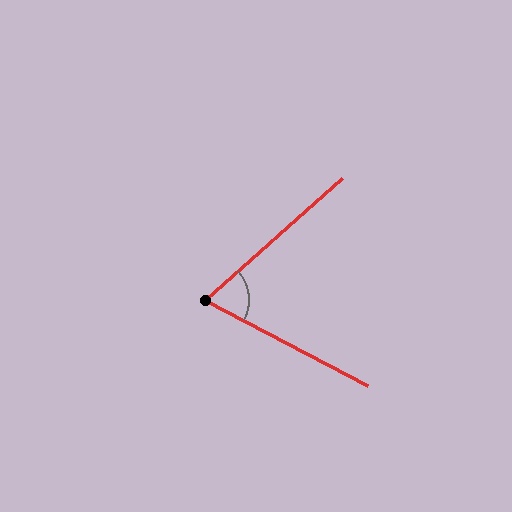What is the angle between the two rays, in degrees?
Approximately 70 degrees.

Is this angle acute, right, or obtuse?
It is acute.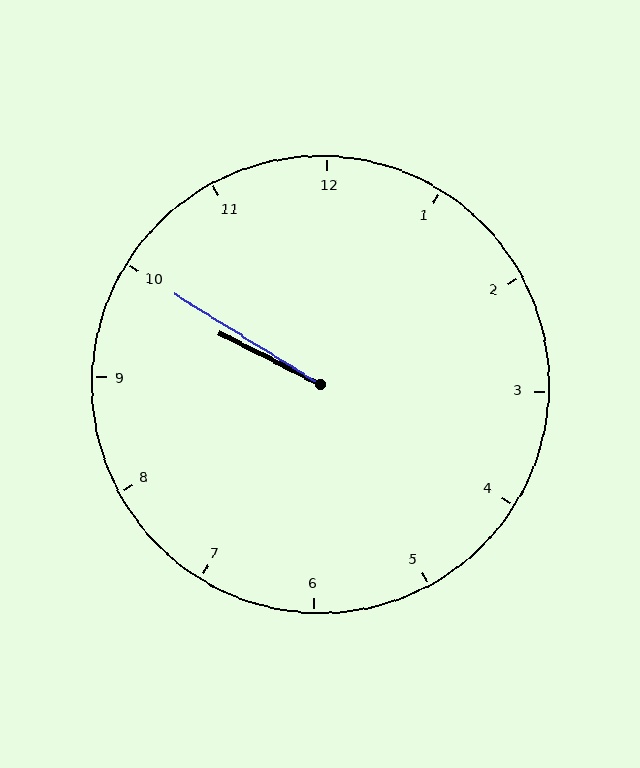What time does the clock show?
9:50.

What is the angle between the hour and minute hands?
Approximately 5 degrees.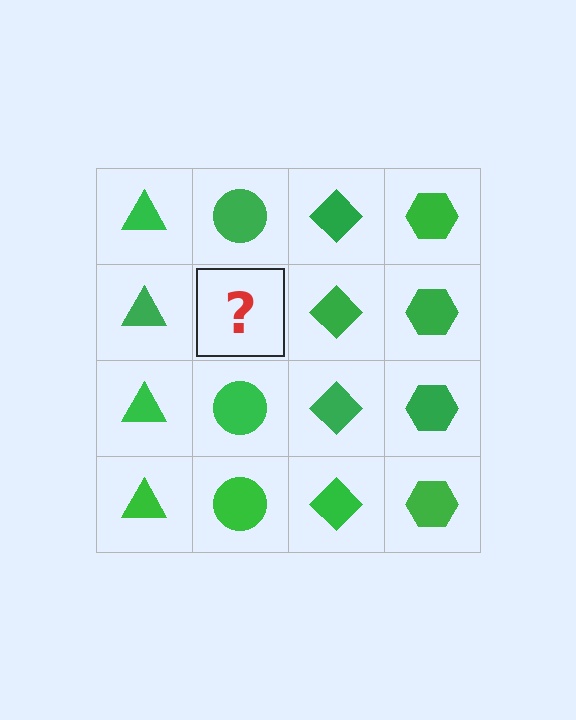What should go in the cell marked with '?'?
The missing cell should contain a green circle.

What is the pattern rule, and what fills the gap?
The rule is that each column has a consistent shape. The gap should be filled with a green circle.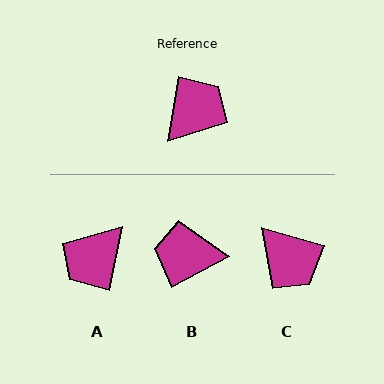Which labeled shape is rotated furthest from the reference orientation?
A, about 178 degrees away.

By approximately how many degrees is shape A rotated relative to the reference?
Approximately 178 degrees counter-clockwise.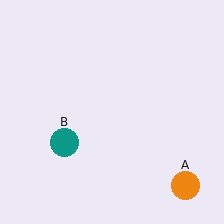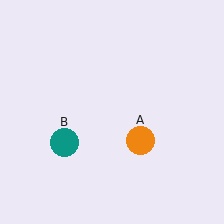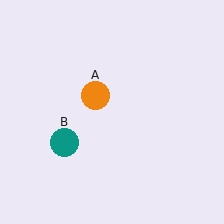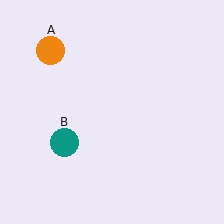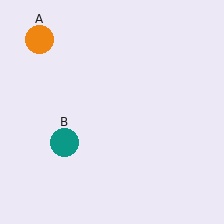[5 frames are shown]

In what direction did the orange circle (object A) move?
The orange circle (object A) moved up and to the left.